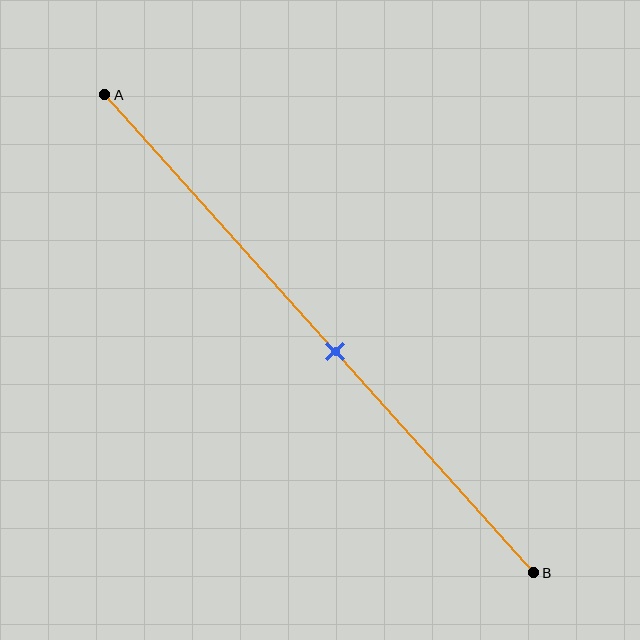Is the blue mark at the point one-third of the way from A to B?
No, the mark is at about 55% from A, not at the 33% one-third point.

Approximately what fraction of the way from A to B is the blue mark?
The blue mark is approximately 55% of the way from A to B.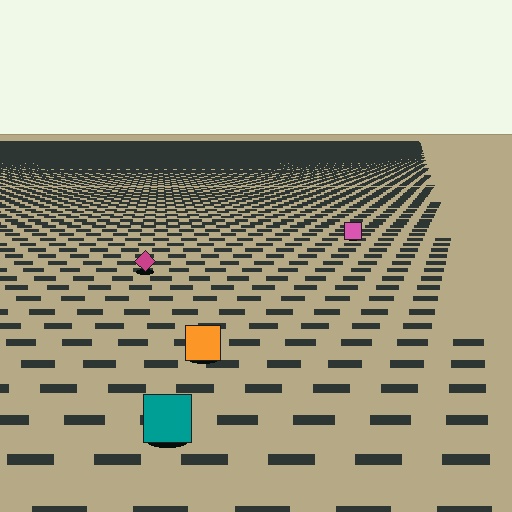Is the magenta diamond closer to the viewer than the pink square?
Yes. The magenta diamond is closer — you can tell from the texture gradient: the ground texture is coarser near it.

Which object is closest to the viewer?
The teal square is closest. The texture marks near it are larger and more spread out.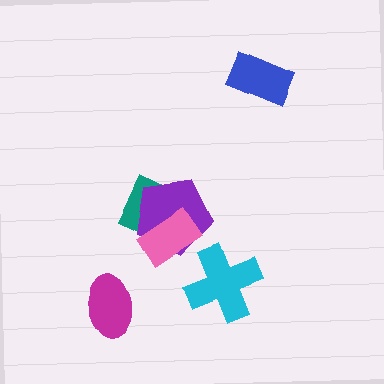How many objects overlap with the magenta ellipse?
0 objects overlap with the magenta ellipse.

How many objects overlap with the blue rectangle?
0 objects overlap with the blue rectangle.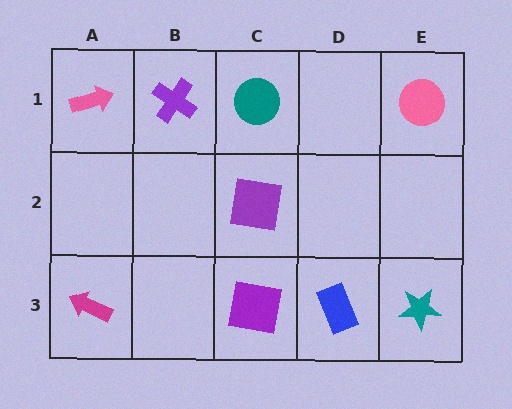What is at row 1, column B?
A purple cross.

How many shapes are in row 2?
1 shape.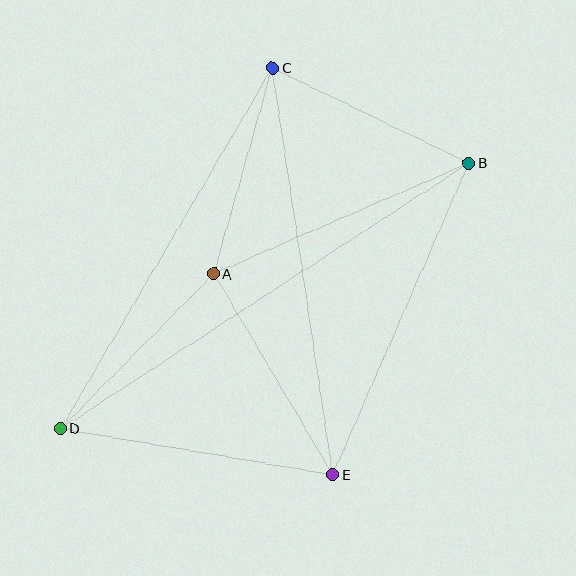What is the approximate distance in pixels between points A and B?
The distance between A and B is approximately 278 pixels.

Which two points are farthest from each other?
Points B and D are farthest from each other.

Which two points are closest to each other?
Points A and C are closest to each other.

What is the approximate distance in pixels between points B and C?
The distance between B and C is approximately 219 pixels.